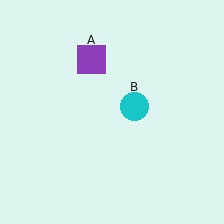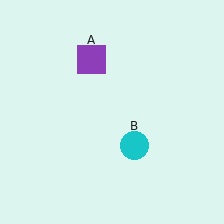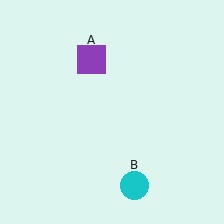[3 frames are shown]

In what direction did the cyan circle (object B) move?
The cyan circle (object B) moved down.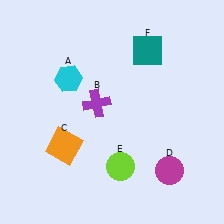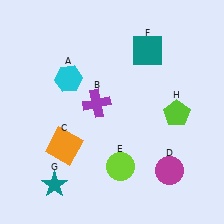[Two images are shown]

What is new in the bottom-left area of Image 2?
A teal star (G) was added in the bottom-left area of Image 2.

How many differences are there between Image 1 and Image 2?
There are 2 differences between the two images.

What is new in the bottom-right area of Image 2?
A lime pentagon (H) was added in the bottom-right area of Image 2.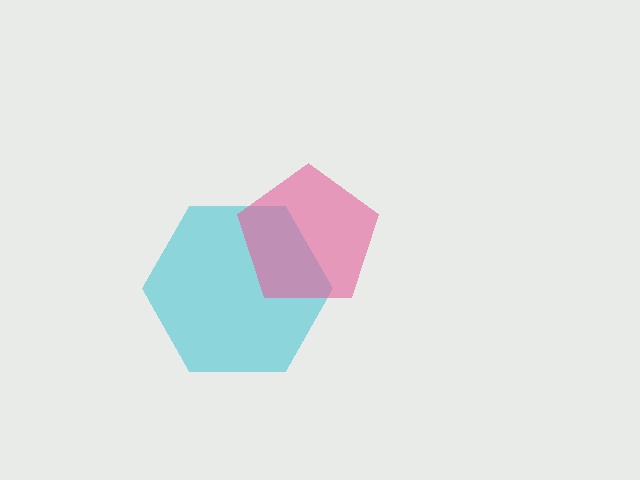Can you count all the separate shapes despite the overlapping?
Yes, there are 2 separate shapes.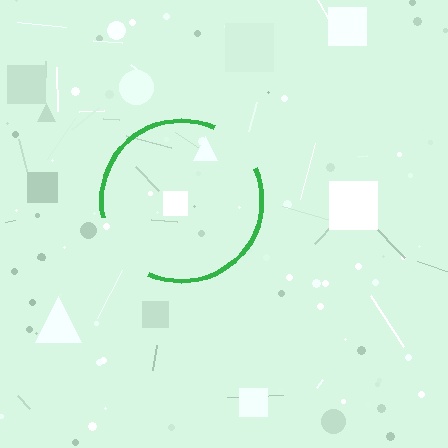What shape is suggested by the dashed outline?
The dashed outline suggests a circle.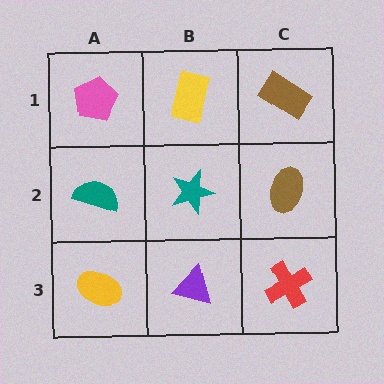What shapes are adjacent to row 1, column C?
A brown ellipse (row 2, column C), a yellow rectangle (row 1, column B).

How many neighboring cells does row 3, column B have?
3.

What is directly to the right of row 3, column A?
A purple triangle.